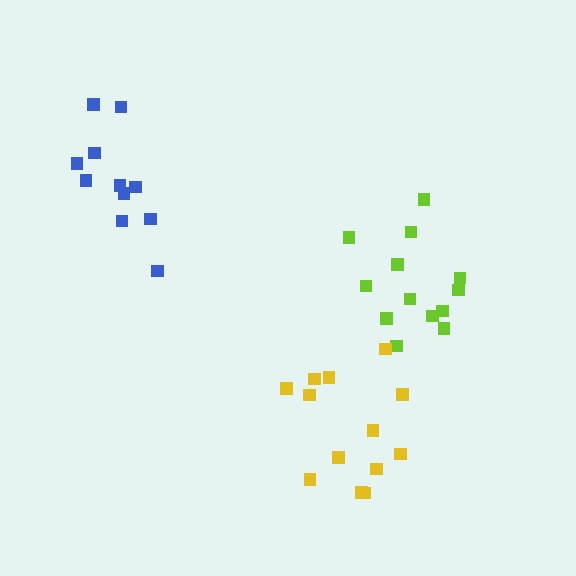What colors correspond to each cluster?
The clusters are colored: blue, lime, yellow.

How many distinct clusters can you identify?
There are 3 distinct clusters.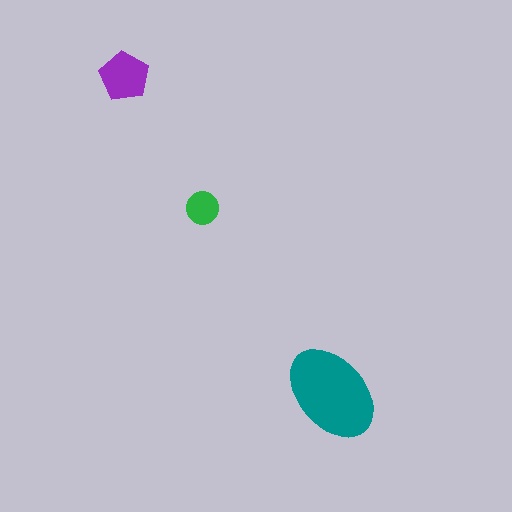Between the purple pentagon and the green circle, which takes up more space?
The purple pentagon.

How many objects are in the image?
There are 3 objects in the image.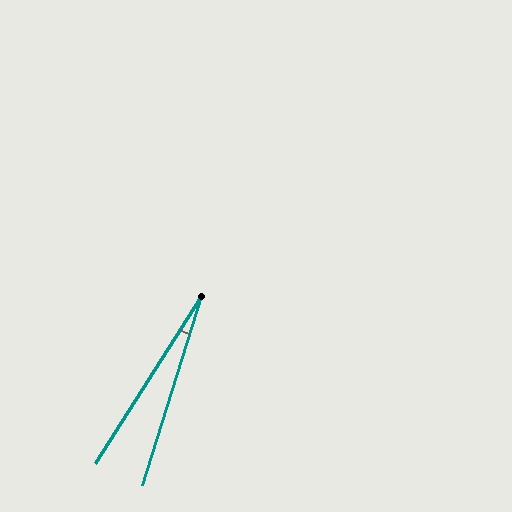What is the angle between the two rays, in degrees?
Approximately 15 degrees.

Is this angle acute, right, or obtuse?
It is acute.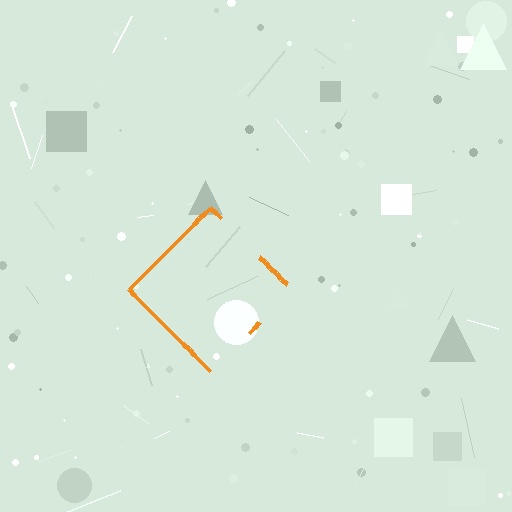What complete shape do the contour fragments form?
The contour fragments form a diamond.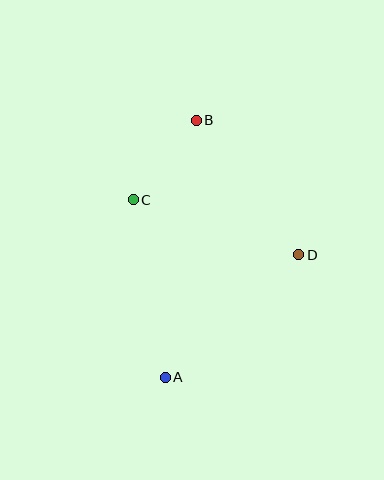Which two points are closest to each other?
Points B and C are closest to each other.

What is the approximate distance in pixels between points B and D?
The distance between B and D is approximately 169 pixels.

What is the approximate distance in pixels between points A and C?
The distance between A and C is approximately 180 pixels.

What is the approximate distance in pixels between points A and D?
The distance between A and D is approximately 181 pixels.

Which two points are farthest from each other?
Points A and B are farthest from each other.